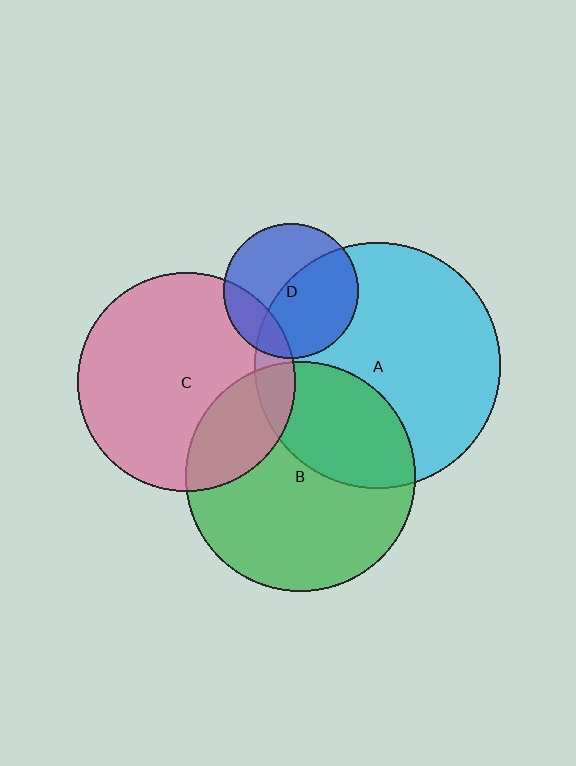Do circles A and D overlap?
Yes.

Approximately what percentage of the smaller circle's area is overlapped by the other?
Approximately 50%.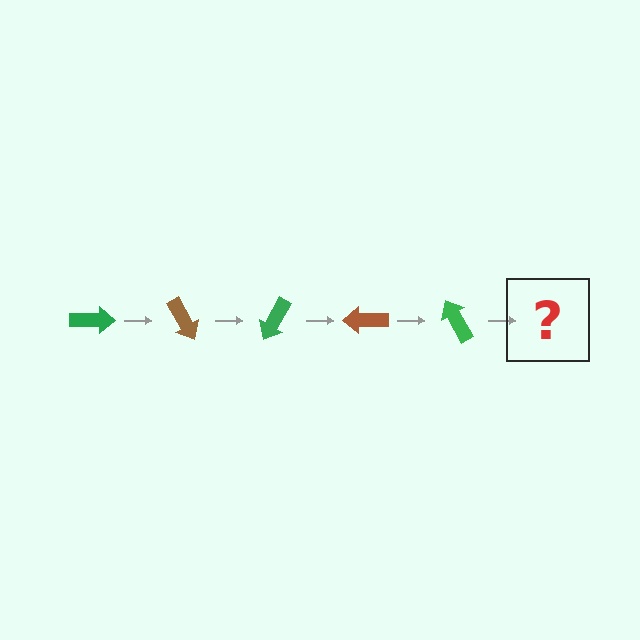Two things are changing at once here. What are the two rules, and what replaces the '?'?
The two rules are that it rotates 60 degrees each step and the color cycles through green and brown. The '?' should be a brown arrow, rotated 300 degrees from the start.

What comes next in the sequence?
The next element should be a brown arrow, rotated 300 degrees from the start.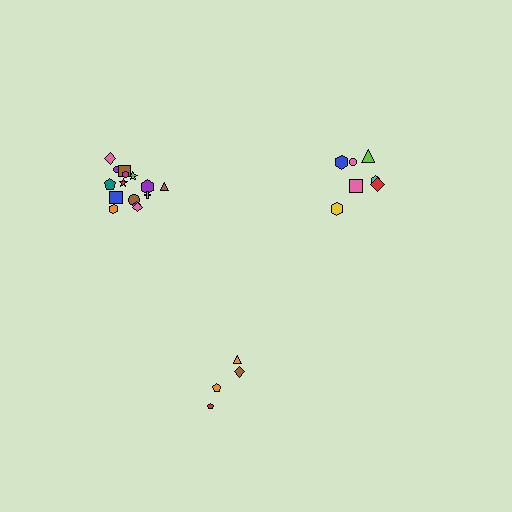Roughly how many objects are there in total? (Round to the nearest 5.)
Roughly 25 objects in total.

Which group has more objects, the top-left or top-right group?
The top-left group.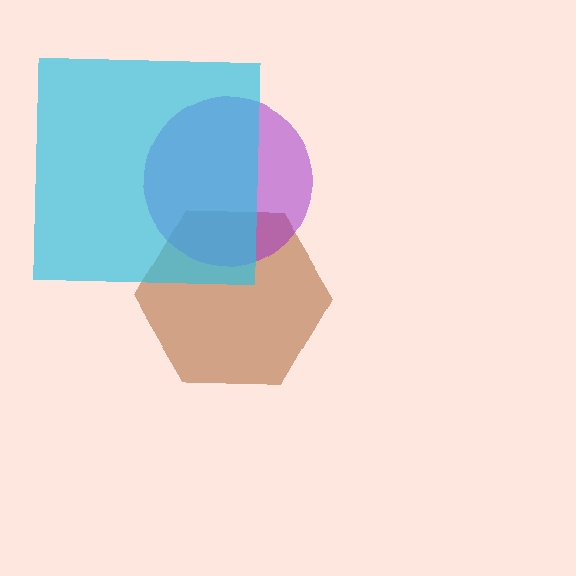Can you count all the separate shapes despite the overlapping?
Yes, there are 3 separate shapes.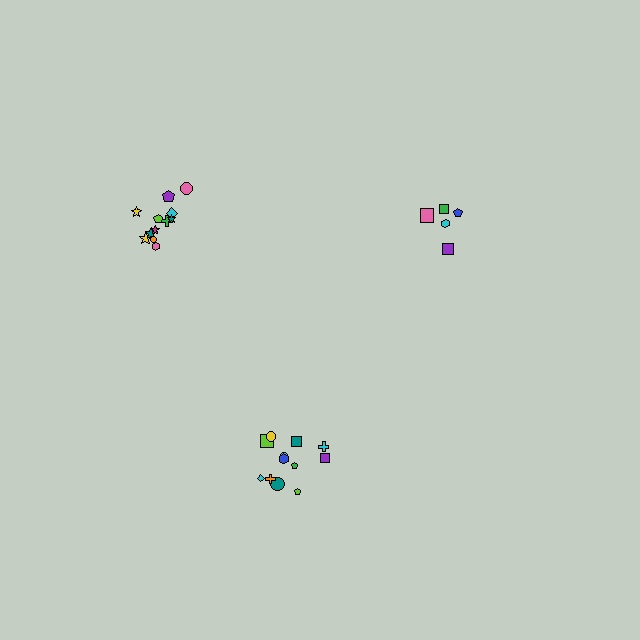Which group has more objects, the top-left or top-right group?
The top-left group.